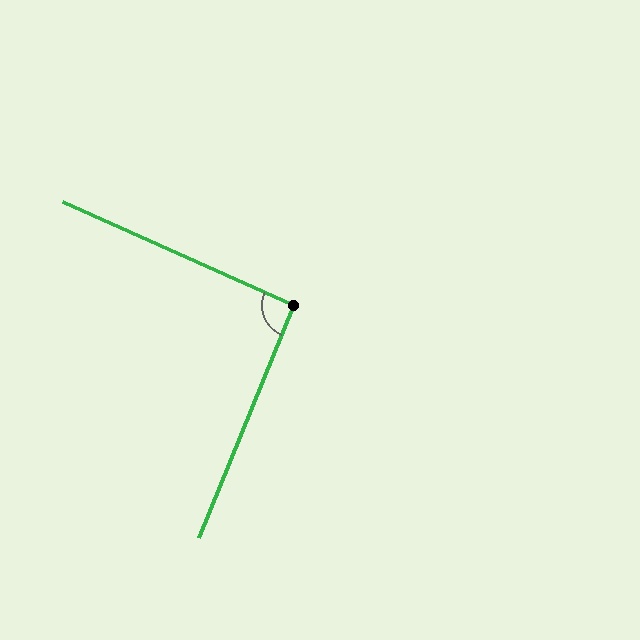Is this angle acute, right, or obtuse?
It is approximately a right angle.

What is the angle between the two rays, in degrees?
Approximately 92 degrees.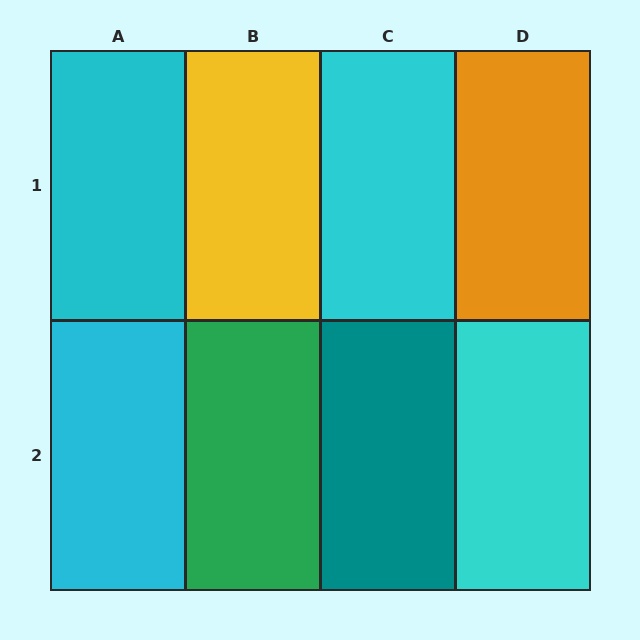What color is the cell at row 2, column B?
Green.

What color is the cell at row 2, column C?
Teal.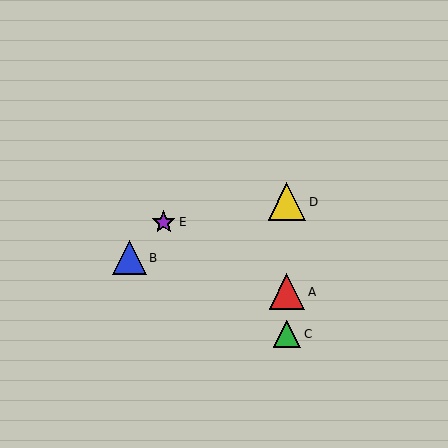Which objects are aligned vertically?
Objects A, C, D are aligned vertically.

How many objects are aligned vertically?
3 objects (A, C, D) are aligned vertically.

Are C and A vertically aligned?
Yes, both are at x≈287.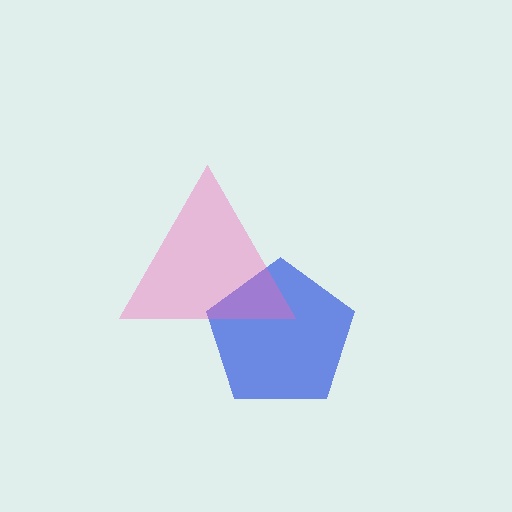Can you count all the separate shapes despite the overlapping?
Yes, there are 2 separate shapes.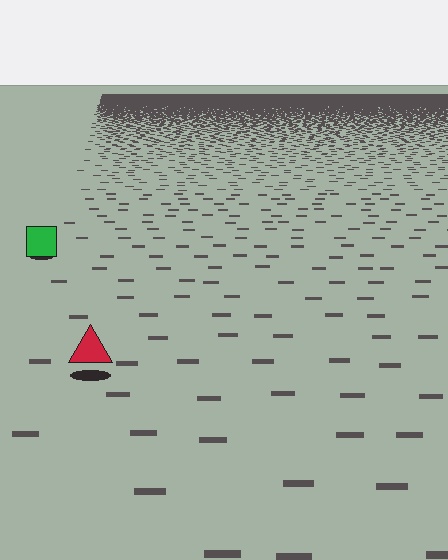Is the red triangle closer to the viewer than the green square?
Yes. The red triangle is closer — you can tell from the texture gradient: the ground texture is coarser near it.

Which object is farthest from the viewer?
The green square is farthest from the viewer. It appears smaller and the ground texture around it is denser.